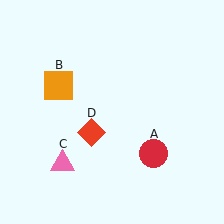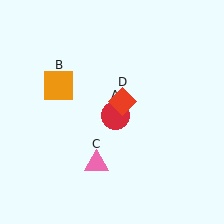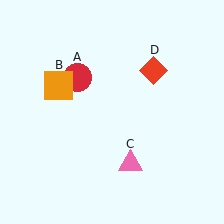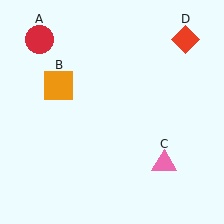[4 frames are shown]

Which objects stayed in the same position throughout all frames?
Orange square (object B) remained stationary.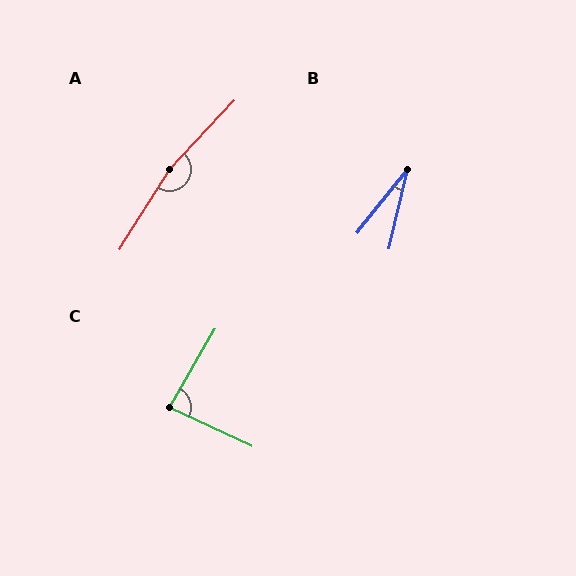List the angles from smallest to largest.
B (25°), C (85°), A (168°).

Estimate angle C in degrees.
Approximately 85 degrees.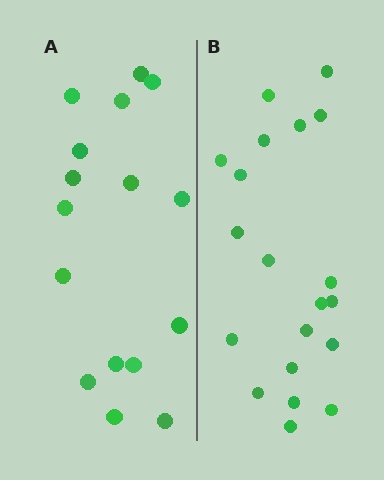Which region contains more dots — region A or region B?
Region B (the right region) has more dots.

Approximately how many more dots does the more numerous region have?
Region B has about 4 more dots than region A.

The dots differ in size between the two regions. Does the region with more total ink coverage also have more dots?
No. Region A has more total ink coverage because its dots are larger, but region B actually contains more individual dots. Total area can be misleading — the number of items is what matters here.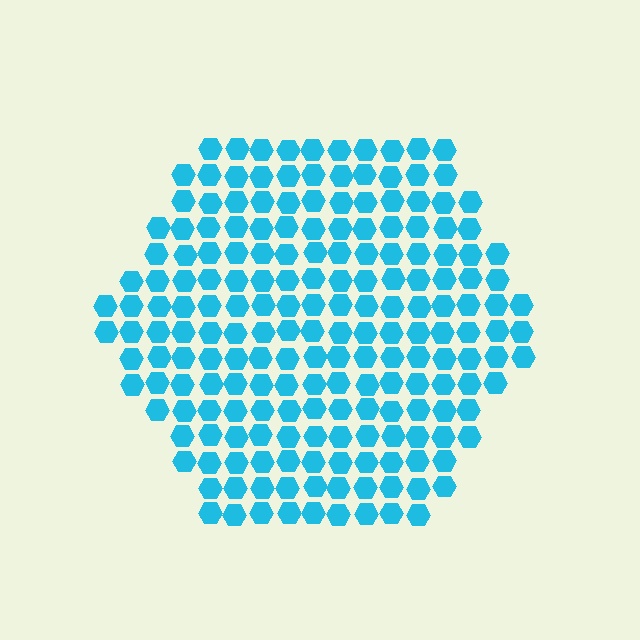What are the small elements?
The small elements are hexagons.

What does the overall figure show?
The overall figure shows a hexagon.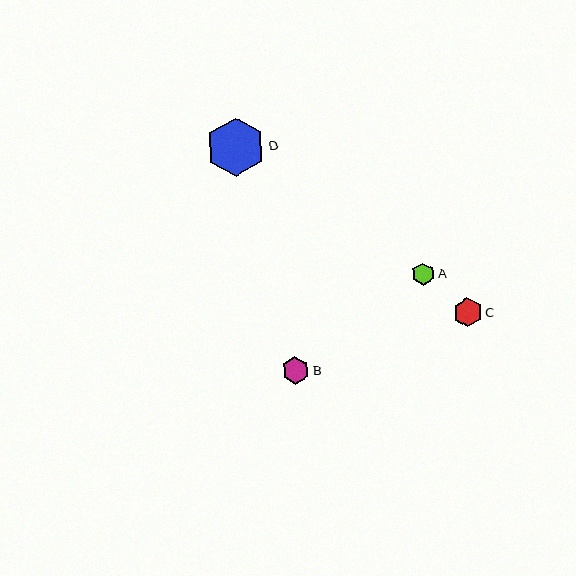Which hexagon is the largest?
Hexagon D is the largest with a size of approximately 58 pixels.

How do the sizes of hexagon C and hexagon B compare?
Hexagon C and hexagon B are approximately the same size.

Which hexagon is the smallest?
Hexagon A is the smallest with a size of approximately 22 pixels.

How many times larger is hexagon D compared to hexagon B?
Hexagon D is approximately 2.1 times the size of hexagon B.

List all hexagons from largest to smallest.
From largest to smallest: D, C, B, A.